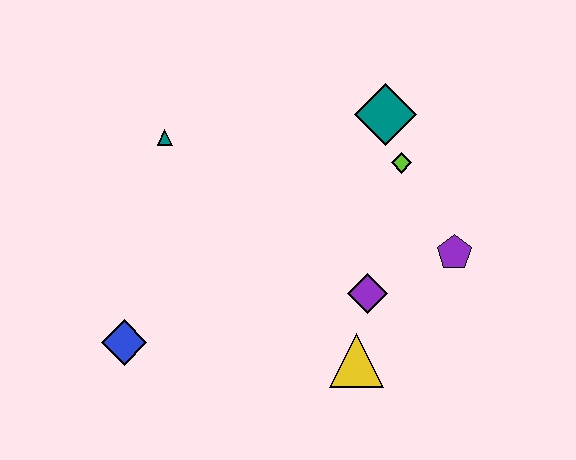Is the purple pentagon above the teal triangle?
No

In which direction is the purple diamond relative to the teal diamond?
The purple diamond is below the teal diamond.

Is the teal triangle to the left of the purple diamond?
Yes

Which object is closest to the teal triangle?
The blue diamond is closest to the teal triangle.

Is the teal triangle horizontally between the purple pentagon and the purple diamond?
No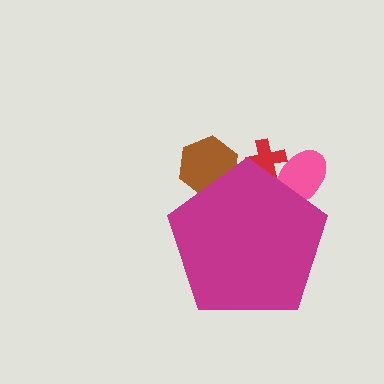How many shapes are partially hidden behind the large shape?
3 shapes are partially hidden.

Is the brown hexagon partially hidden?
Yes, the brown hexagon is partially hidden behind the magenta pentagon.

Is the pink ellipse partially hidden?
Yes, the pink ellipse is partially hidden behind the magenta pentagon.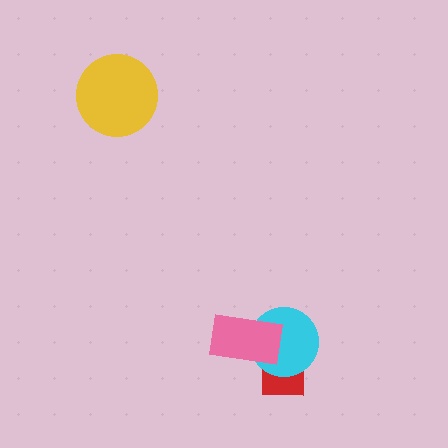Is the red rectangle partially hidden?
Yes, it is partially covered by another shape.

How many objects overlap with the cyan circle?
2 objects overlap with the cyan circle.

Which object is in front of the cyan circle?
The pink rectangle is in front of the cyan circle.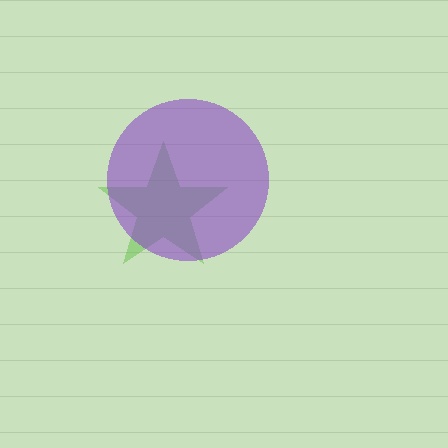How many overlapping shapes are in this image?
There are 2 overlapping shapes in the image.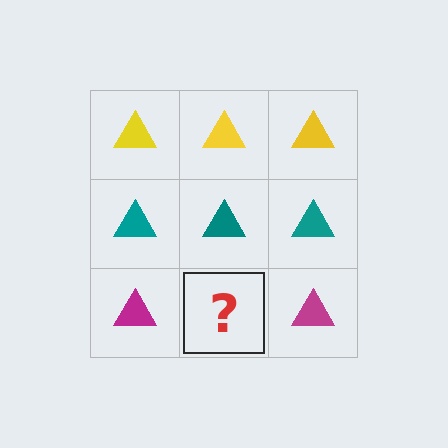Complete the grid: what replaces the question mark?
The question mark should be replaced with a magenta triangle.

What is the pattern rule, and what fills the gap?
The rule is that each row has a consistent color. The gap should be filled with a magenta triangle.